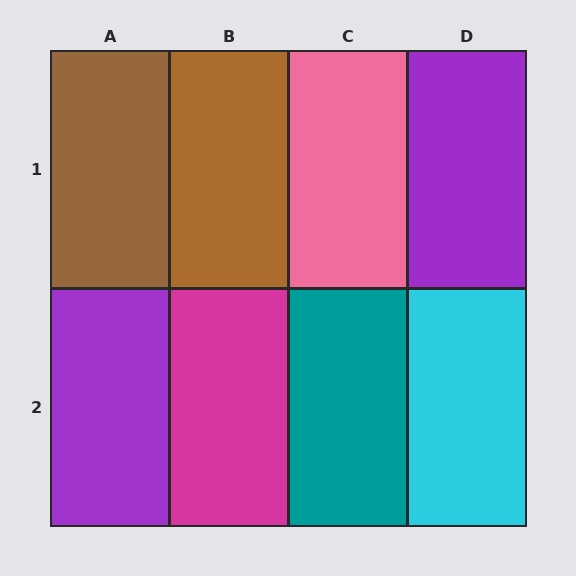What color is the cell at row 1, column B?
Brown.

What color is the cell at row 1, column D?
Purple.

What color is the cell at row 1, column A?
Brown.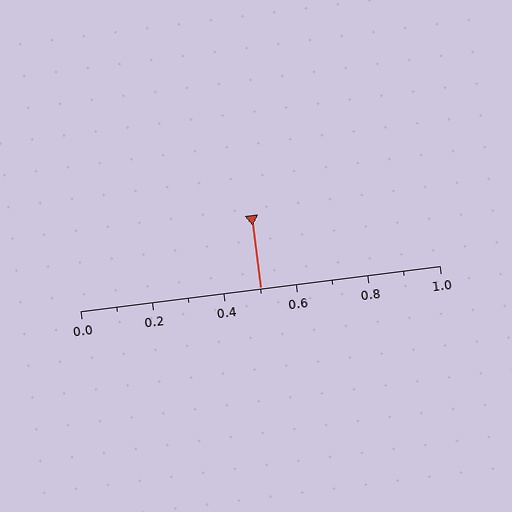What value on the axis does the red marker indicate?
The marker indicates approximately 0.5.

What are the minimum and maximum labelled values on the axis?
The axis runs from 0.0 to 1.0.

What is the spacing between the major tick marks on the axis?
The major ticks are spaced 0.2 apart.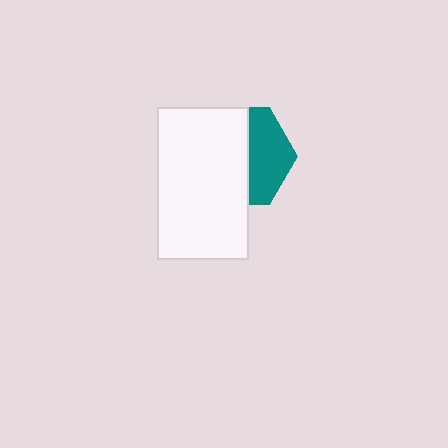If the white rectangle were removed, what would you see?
You would see the complete teal hexagon.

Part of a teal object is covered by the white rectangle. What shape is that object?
It is a hexagon.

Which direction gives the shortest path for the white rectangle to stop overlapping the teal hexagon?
Moving left gives the shortest separation.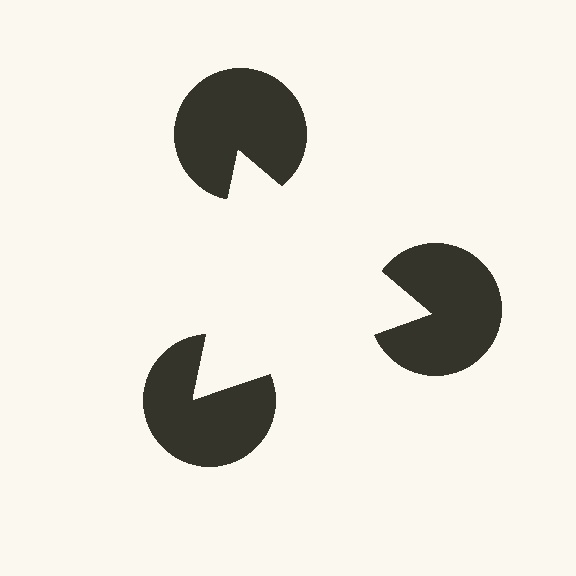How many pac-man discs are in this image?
There are 3 — one at each vertex of the illusory triangle.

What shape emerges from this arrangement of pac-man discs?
An illusory triangle — its edges are inferred from the aligned wedge cuts in the pac-man discs, not physically drawn.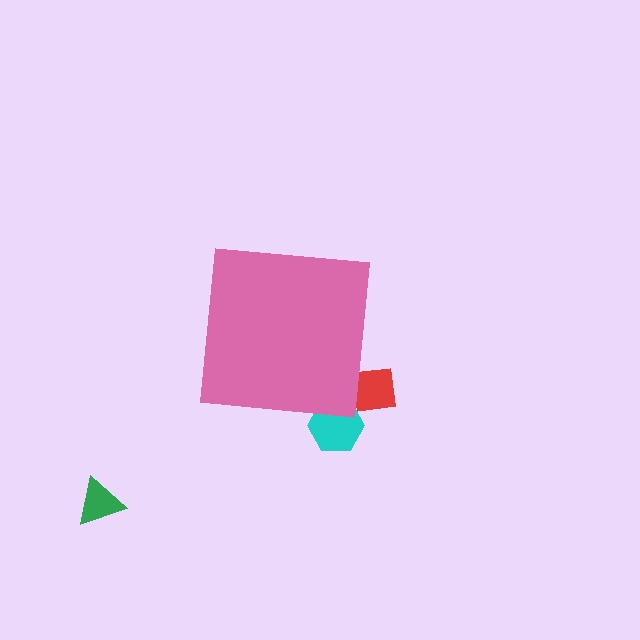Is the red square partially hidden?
Yes, the red square is partially hidden behind the pink square.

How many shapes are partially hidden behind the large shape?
2 shapes are partially hidden.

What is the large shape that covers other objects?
A pink square.